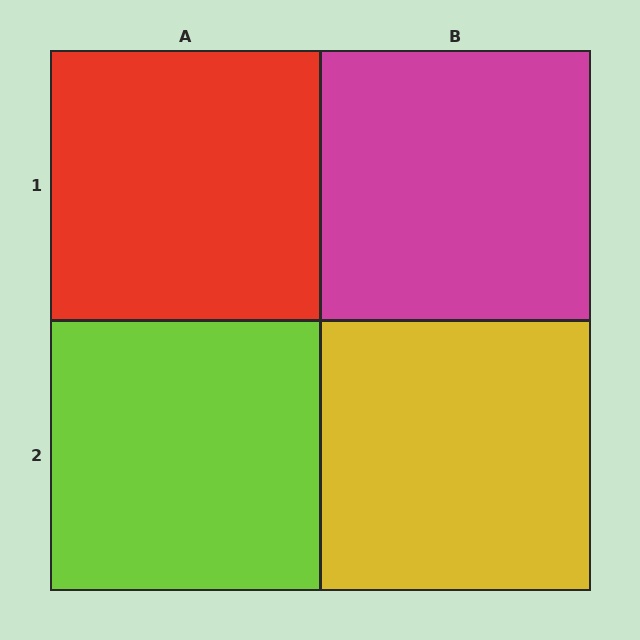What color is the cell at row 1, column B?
Magenta.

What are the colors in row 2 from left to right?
Lime, yellow.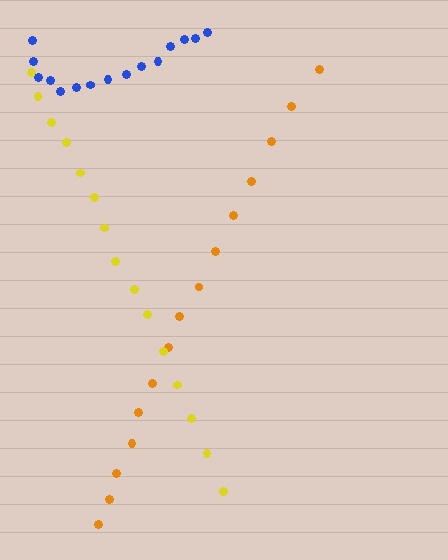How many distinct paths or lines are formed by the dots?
There are 3 distinct paths.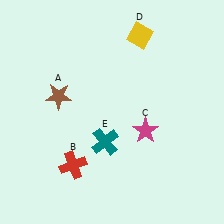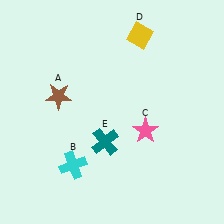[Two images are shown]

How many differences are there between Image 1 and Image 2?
There are 2 differences between the two images.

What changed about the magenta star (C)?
In Image 1, C is magenta. In Image 2, it changed to pink.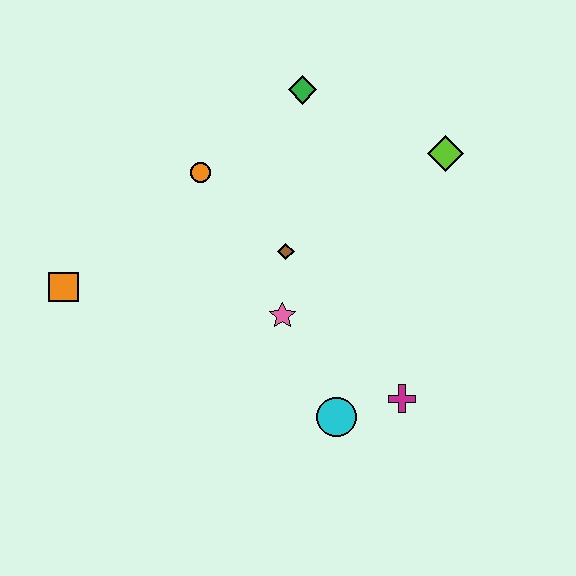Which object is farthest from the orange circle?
The magenta cross is farthest from the orange circle.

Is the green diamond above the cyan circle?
Yes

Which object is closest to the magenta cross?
The cyan circle is closest to the magenta cross.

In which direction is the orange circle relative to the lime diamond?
The orange circle is to the left of the lime diamond.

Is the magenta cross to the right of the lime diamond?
No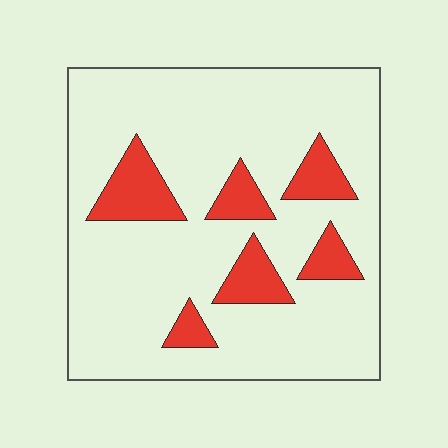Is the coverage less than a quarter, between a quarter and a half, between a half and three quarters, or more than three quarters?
Less than a quarter.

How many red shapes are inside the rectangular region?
6.